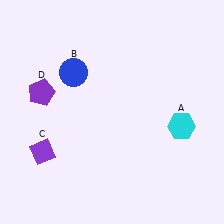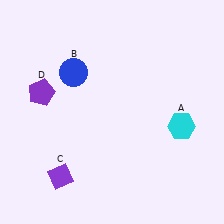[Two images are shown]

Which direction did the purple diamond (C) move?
The purple diamond (C) moved down.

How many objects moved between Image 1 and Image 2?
1 object moved between the two images.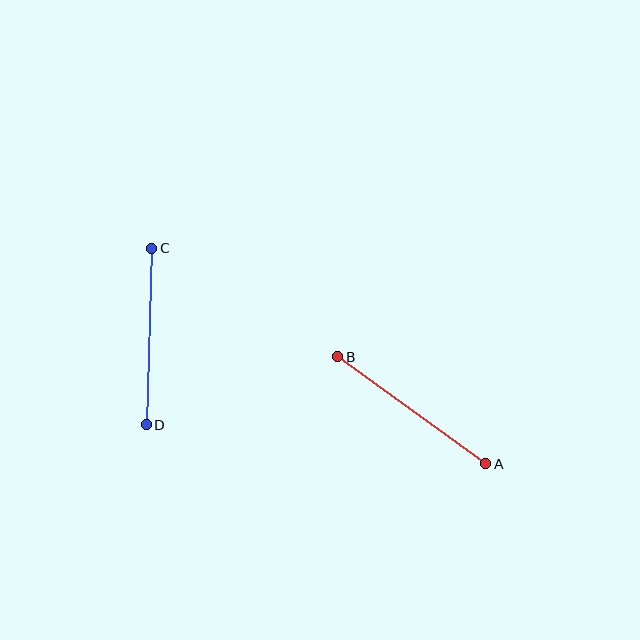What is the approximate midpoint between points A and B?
The midpoint is at approximately (412, 410) pixels.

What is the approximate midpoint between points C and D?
The midpoint is at approximately (149, 336) pixels.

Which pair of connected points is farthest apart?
Points A and B are farthest apart.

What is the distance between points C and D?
The distance is approximately 176 pixels.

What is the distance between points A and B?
The distance is approximately 182 pixels.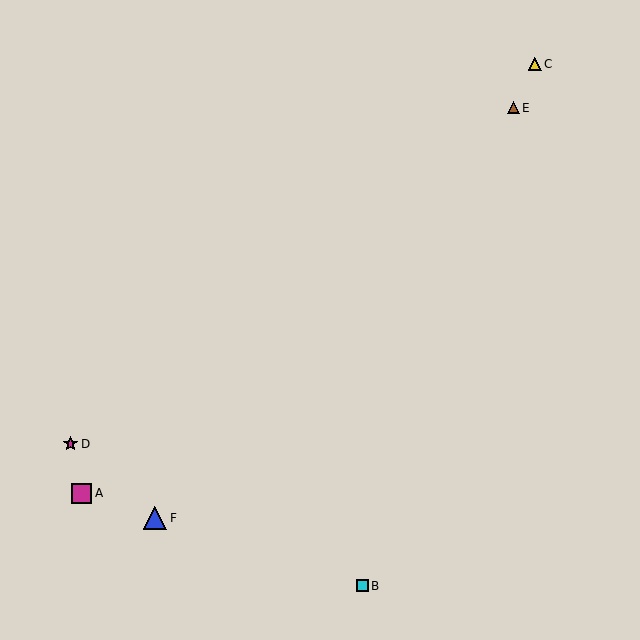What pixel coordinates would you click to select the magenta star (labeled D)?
Click at (71, 444) to select the magenta star D.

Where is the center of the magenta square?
The center of the magenta square is at (82, 493).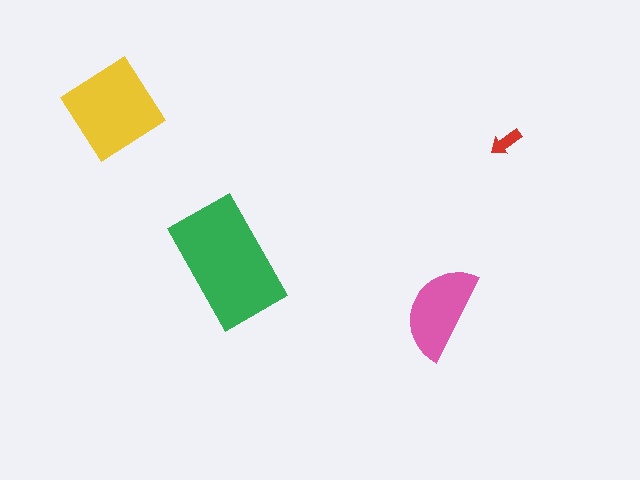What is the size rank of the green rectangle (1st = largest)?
1st.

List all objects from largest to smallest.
The green rectangle, the yellow diamond, the pink semicircle, the red arrow.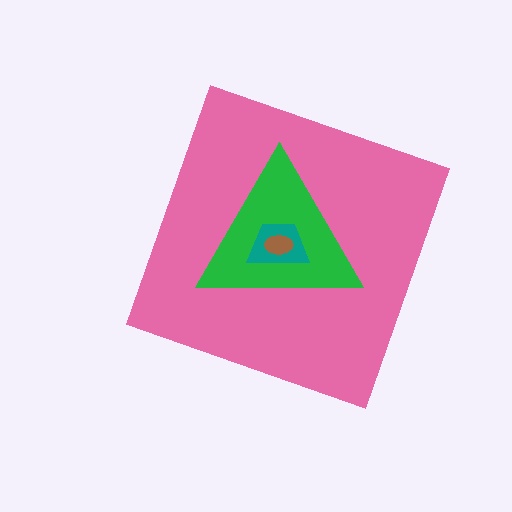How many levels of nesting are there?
4.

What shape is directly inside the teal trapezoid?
The brown ellipse.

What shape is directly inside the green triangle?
The teal trapezoid.